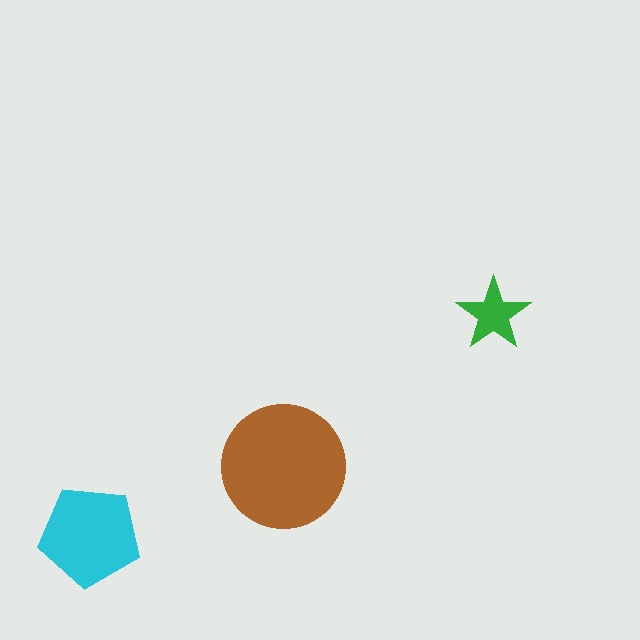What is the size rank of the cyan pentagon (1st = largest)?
2nd.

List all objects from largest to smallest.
The brown circle, the cyan pentagon, the green star.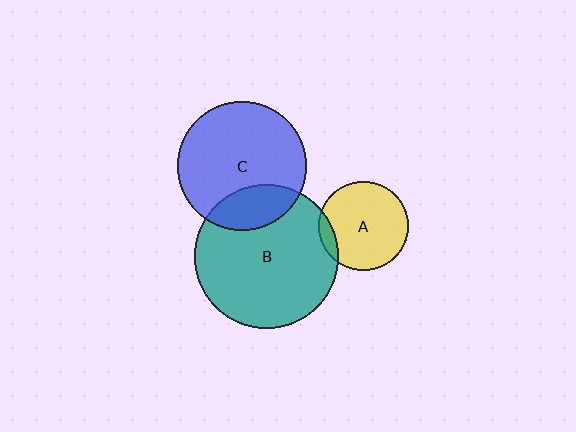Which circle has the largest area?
Circle B (teal).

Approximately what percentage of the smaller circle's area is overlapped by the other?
Approximately 10%.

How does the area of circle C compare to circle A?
Approximately 2.1 times.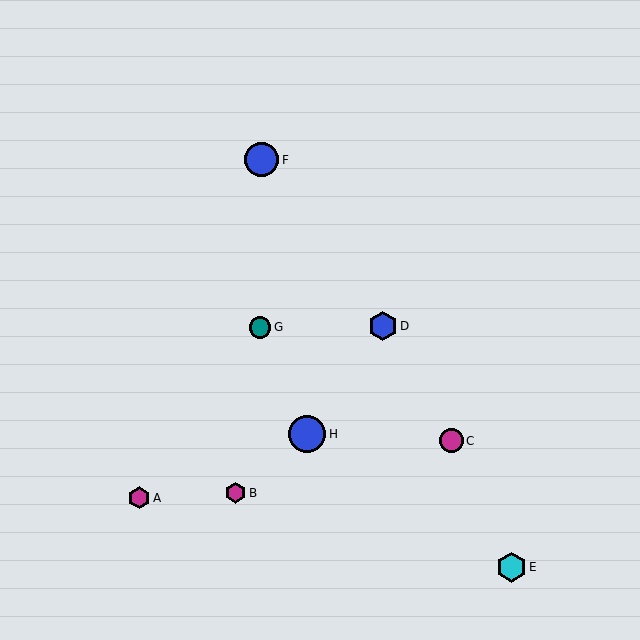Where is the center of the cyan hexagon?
The center of the cyan hexagon is at (511, 567).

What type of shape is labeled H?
Shape H is a blue circle.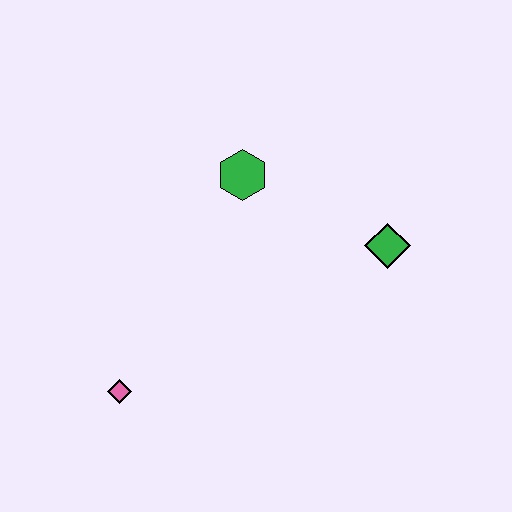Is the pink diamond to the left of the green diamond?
Yes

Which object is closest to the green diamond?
The green hexagon is closest to the green diamond.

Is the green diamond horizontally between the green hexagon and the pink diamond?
No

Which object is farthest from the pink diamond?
The green diamond is farthest from the pink diamond.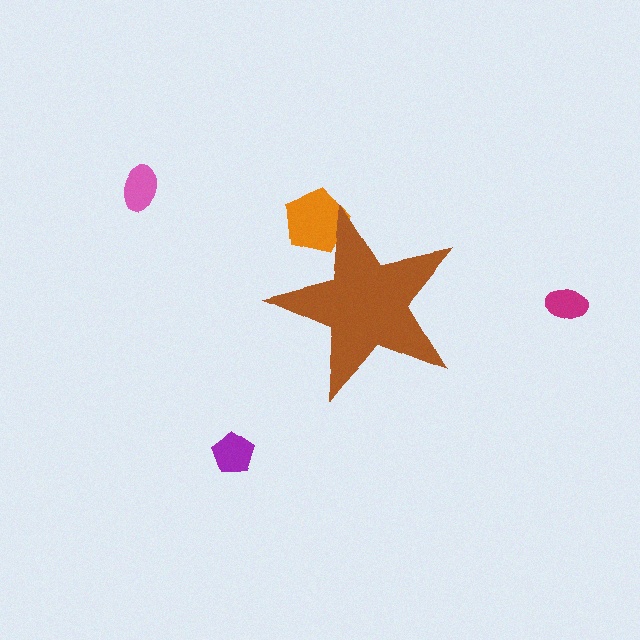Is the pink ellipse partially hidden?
No, the pink ellipse is fully visible.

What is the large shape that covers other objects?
A brown star.